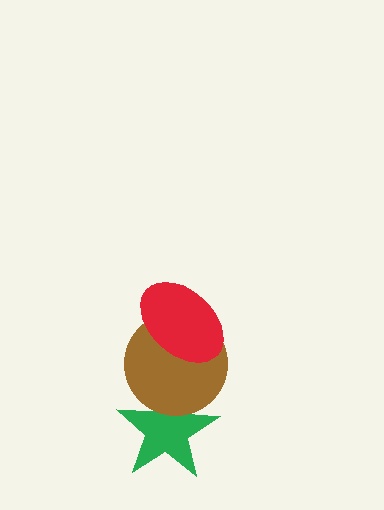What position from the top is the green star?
The green star is 3rd from the top.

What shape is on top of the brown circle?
The red ellipse is on top of the brown circle.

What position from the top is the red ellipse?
The red ellipse is 1st from the top.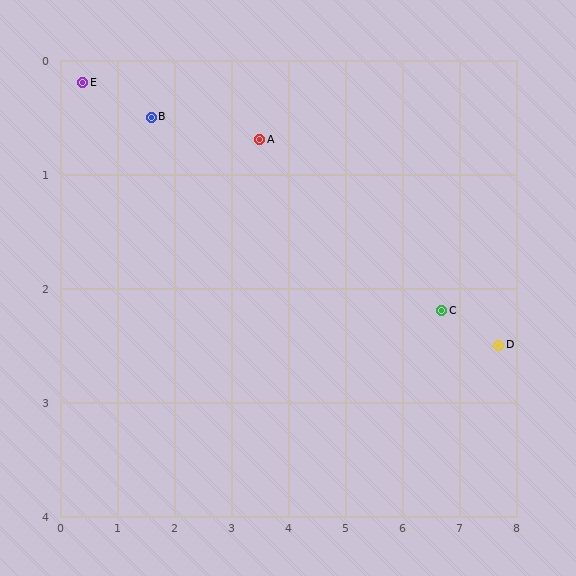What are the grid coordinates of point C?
Point C is at approximately (6.7, 2.2).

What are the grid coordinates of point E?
Point E is at approximately (0.4, 0.2).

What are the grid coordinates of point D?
Point D is at approximately (7.7, 2.5).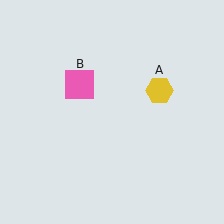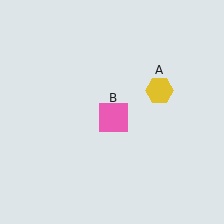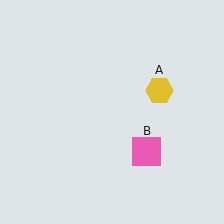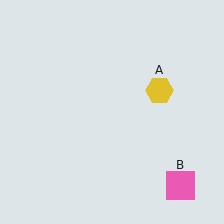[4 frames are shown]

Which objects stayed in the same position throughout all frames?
Yellow hexagon (object A) remained stationary.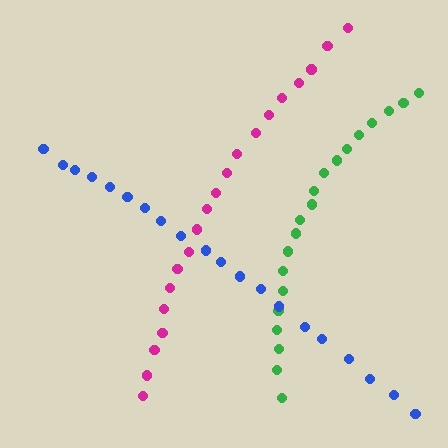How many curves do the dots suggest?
There are 3 distinct paths.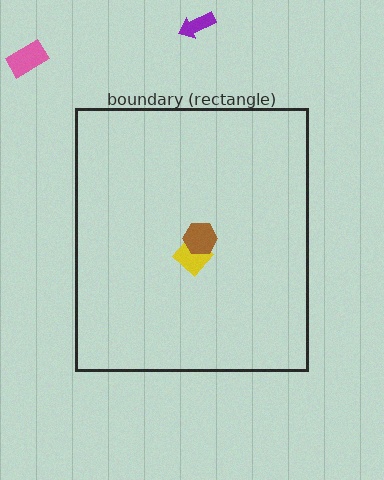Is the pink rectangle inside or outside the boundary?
Outside.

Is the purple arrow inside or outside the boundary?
Outside.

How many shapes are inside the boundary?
2 inside, 2 outside.